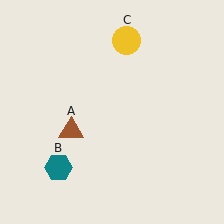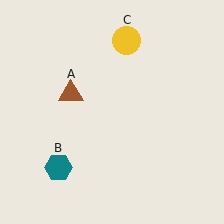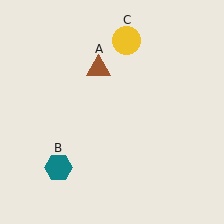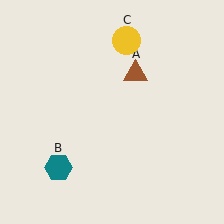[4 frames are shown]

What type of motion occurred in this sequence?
The brown triangle (object A) rotated clockwise around the center of the scene.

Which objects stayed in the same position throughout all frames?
Teal hexagon (object B) and yellow circle (object C) remained stationary.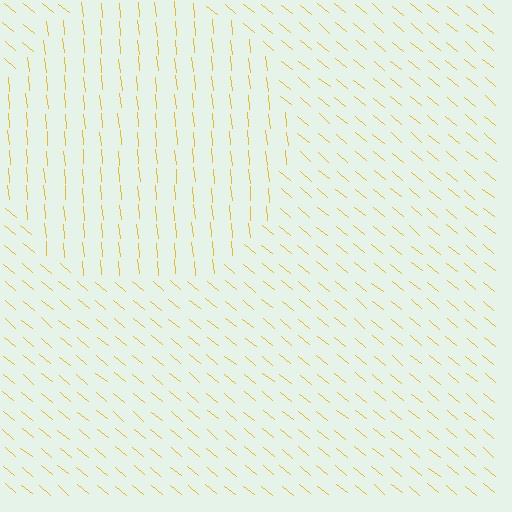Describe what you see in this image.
The image is filled with small yellow line segments. A circle region in the image has lines oriented differently from the surrounding lines, creating a visible texture boundary.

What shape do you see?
I see a circle.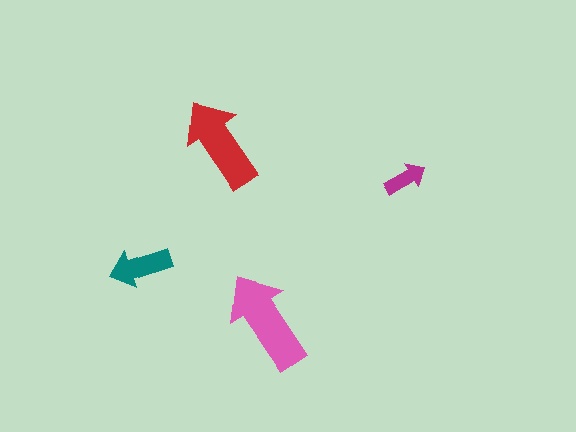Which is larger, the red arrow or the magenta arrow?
The red one.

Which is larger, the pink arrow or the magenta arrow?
The pink one.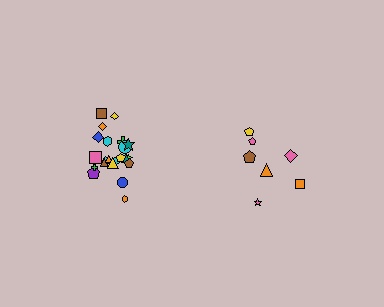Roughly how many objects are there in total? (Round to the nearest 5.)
Roughly 30 objects in total.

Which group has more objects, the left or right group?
The left group.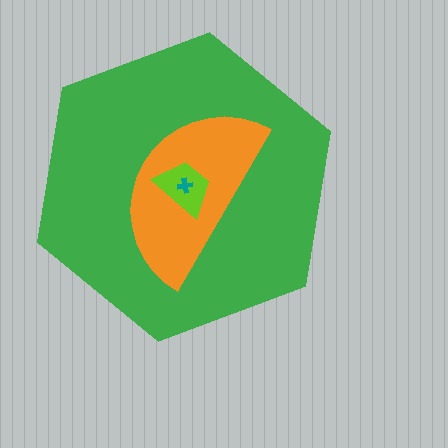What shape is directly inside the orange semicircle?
The lime trapezoid.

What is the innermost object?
The teal cross.